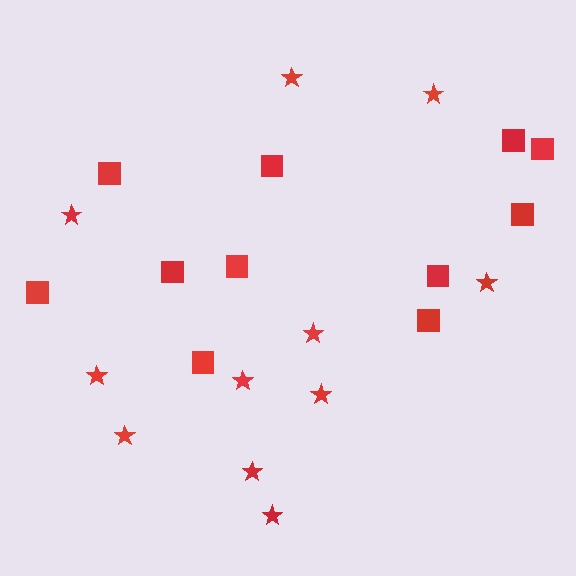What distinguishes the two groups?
There are 2 groups: one group of squares (11) and one group of stars (11).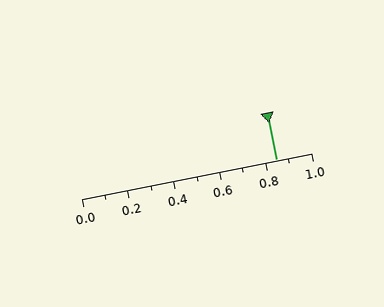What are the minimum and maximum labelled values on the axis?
The axis runs from 0.0 to 1.0.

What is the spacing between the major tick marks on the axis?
The major ticks are spaced 0.2 apart.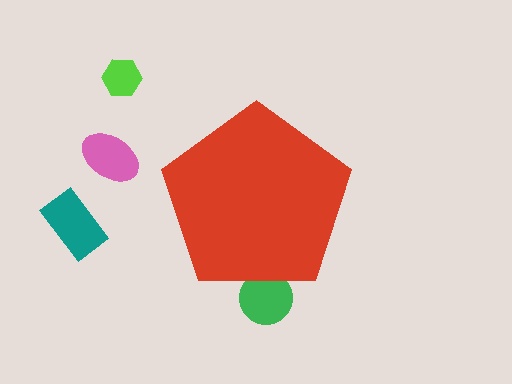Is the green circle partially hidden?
Yes, the green circle is partially hidden behind the red pentagon.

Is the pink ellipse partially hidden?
No, the pink ellipse is fully visible.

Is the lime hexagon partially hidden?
No, the lime hexagon is fully visible.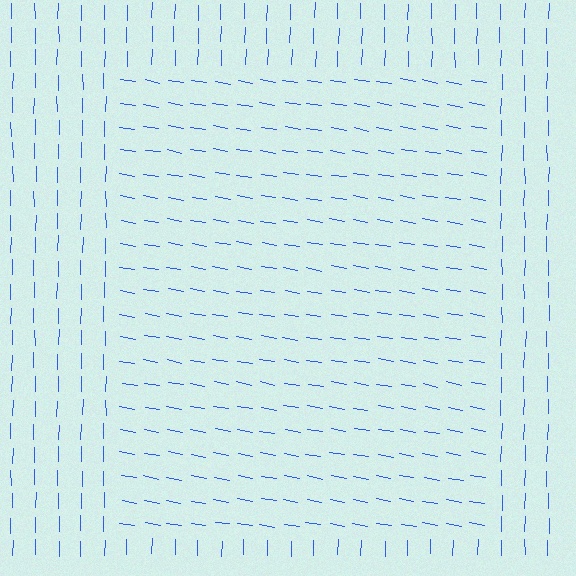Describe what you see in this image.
The image is filled with small blue line segments. A rectangle region in the image has lines oriented differently from the surrounding lines, creating a visible texture boundary.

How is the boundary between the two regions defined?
The boundary is defined purely by a change in line orientation (approximately 81 degrees difference). All lines are the same color and thickness.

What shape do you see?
I see a rectangle.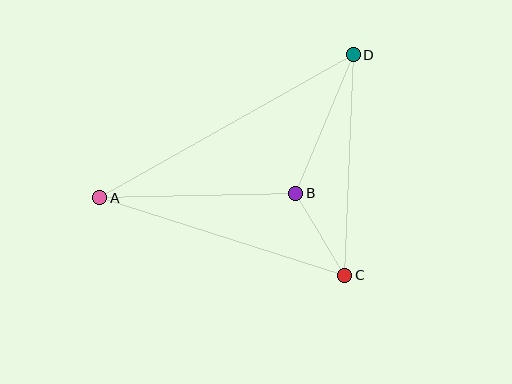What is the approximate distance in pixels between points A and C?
The distance between A and C is approximately 257 pixels.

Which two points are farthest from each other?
Points A and D are farthest from each other.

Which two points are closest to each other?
Points B and C are closest to each other.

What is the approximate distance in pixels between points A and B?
The distance between A and B is approximately 196 pixels.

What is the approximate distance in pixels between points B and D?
The distance between B and D is approximately 150 pixels.